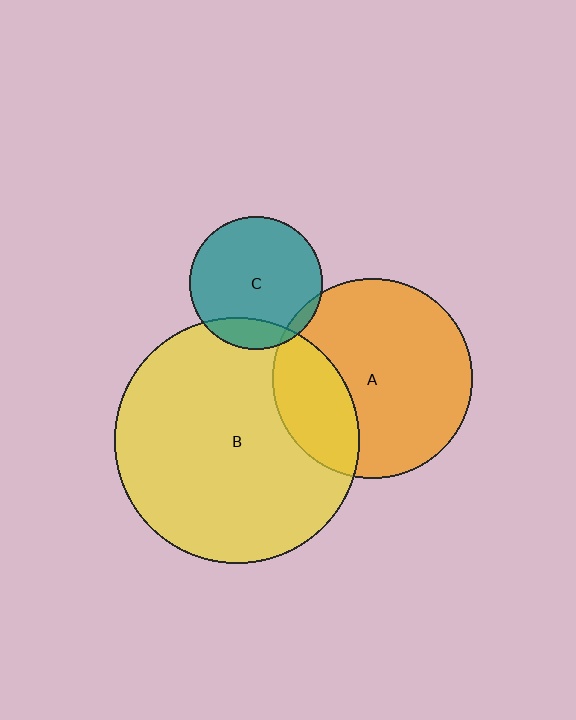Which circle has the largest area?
Circle B (yellow).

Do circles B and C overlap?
Yes.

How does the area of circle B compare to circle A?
Approximately 1.5 times.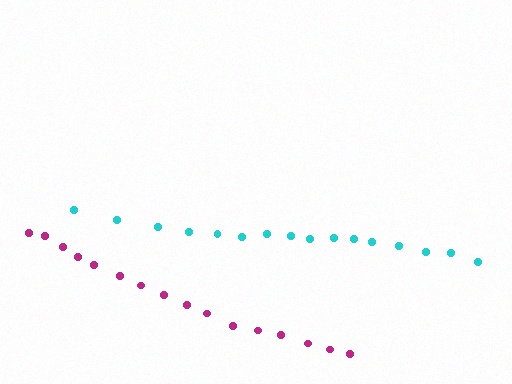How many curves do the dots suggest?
There are 2 distinct paths.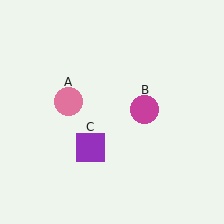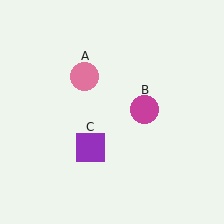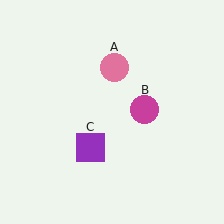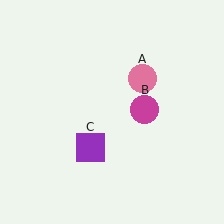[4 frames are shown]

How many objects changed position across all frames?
1 object changed position: pink circle (object A).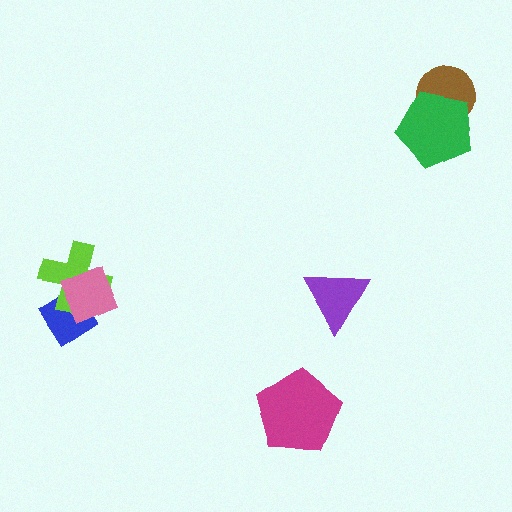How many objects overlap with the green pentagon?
1 object overlaps with the green pentagon.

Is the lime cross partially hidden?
Yes, it is partially covered by another shape.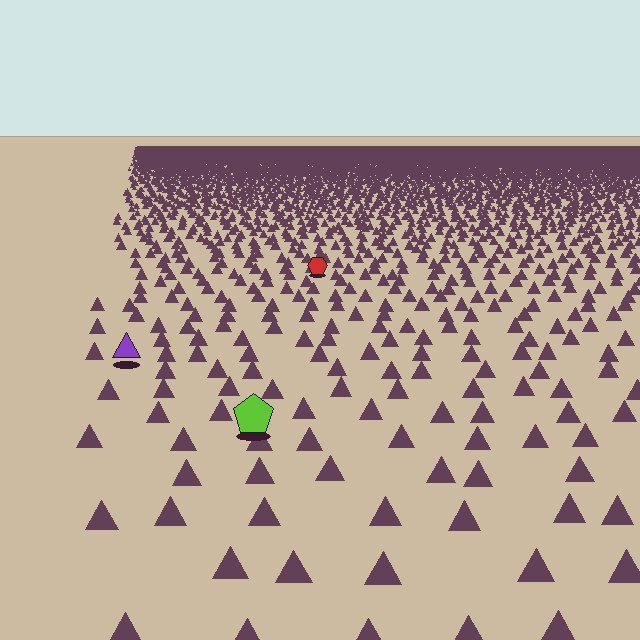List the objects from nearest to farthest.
From nearest to farthest: the lime pentagon, the purple triangle, the red hexagon.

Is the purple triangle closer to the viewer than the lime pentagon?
No. The lime pentagon is closer — you can tell from the texture gradient: the ground texture is coarser near it.